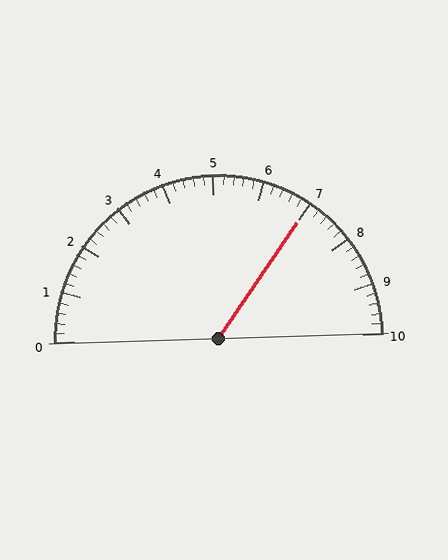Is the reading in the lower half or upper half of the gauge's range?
The reading is in the upper half of the range (0 to 10).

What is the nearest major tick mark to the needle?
The nearest major tick mark is 7.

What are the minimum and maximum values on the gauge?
The gauge ranges from 0 to 10.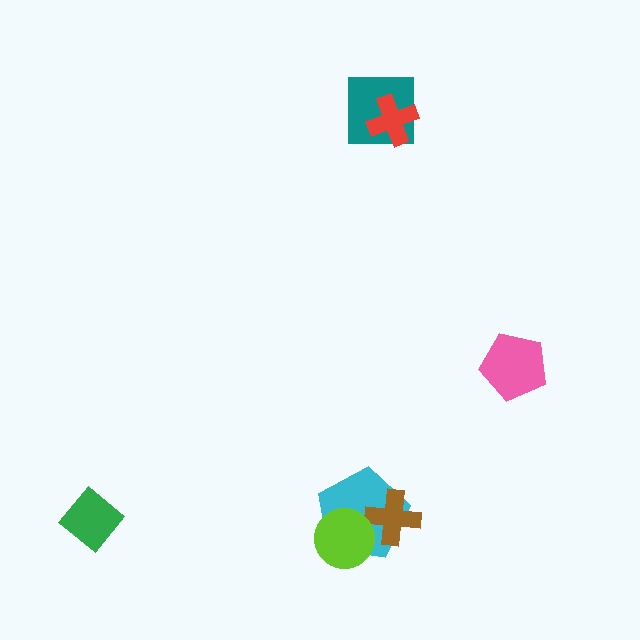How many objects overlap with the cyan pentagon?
2 objects overlap with the cyan pentagon.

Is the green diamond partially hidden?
No, no other shape covers it.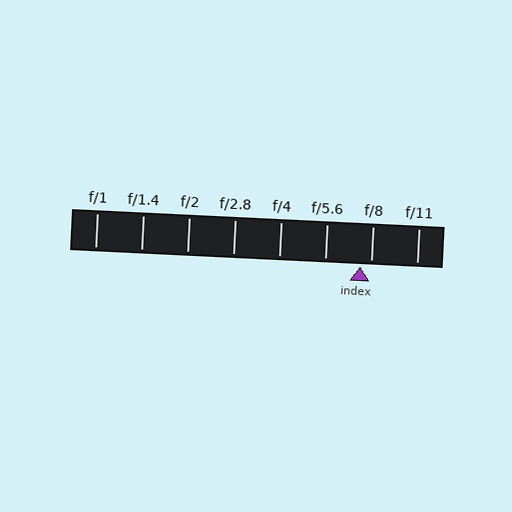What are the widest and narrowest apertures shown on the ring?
The widest aperture shown is f/1 and the narrowest is f/11.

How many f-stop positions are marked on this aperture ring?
There are 8 f-stop positions marked.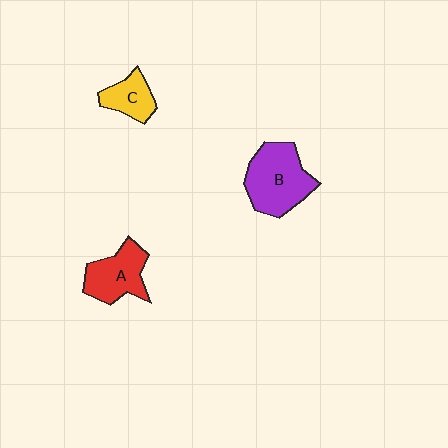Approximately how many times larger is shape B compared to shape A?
Approximately 1.4 times.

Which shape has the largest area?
Shape B (purple).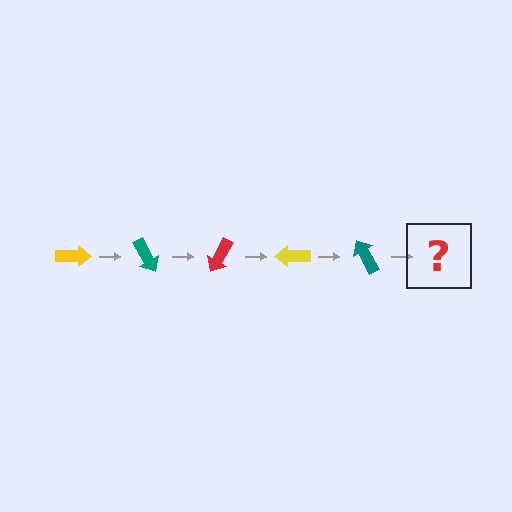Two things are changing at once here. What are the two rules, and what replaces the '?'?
The two rules are that it rotates 60 degrees each step and the color cycles through yellow, teal, and red. The '?' should be a red arrow, rotated 300 degrees from the start.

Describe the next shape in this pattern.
It should be a red arrow, rotated 300 degrees from the start.